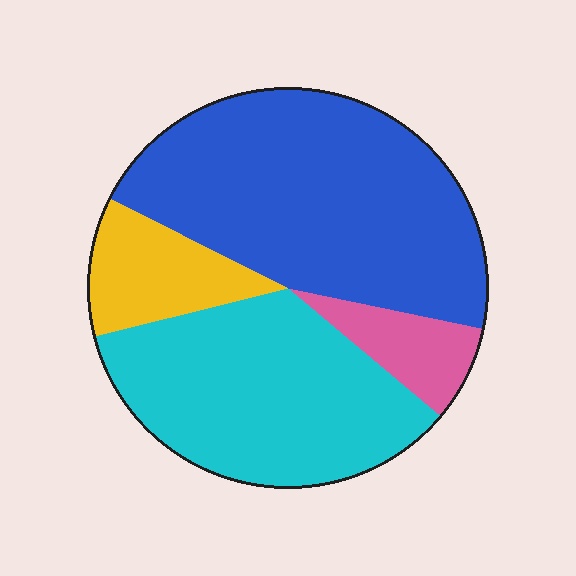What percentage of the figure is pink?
Pink takes up about one tenth (1/10) of the figure.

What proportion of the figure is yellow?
Yellow covers around 10% of the figure.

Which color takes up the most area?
Blue, at roughly 45%.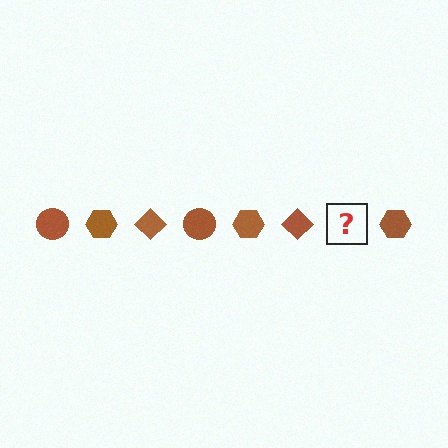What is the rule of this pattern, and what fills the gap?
The rule is that the pattern cycles through circle, hexagon, diamond shapes in brown. The gap should be filled with a brown circle.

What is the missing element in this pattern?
The missing element is a brown circle.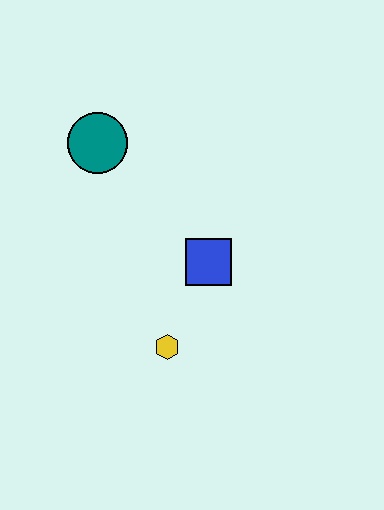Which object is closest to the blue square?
The yellow hexagon is closest to the blue square.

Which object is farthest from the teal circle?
The yellow hexagon is farthest from the teal circle.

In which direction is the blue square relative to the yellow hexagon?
The blue square is above the yellow hexagon.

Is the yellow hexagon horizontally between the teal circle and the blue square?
Yes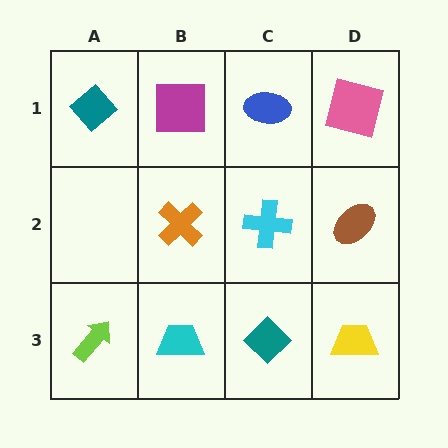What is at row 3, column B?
A cyan trapezoid.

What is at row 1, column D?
A pink square.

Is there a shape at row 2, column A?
No, that cell is empty.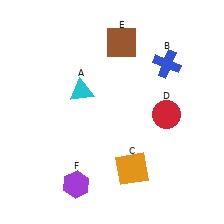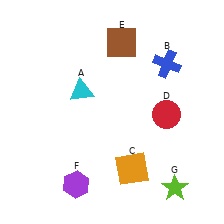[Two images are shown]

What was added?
A lime star (G) was added in Image 2.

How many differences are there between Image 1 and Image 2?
There is 1 difference between the two images.